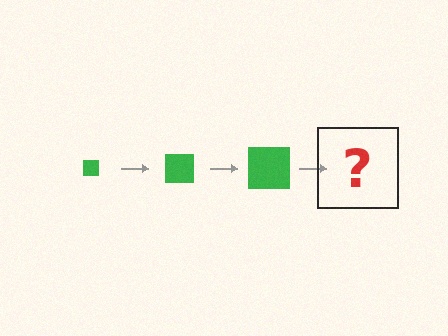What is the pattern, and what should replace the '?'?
The pattern is that the square gets progressively larger each step. The '?' should be a green square, larger than the previous one.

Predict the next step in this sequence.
The next step is a green square, larger than the previous one.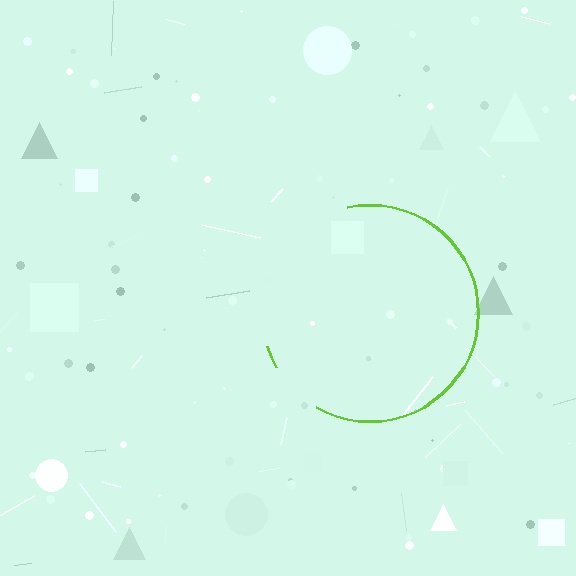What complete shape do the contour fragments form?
The contour fragments form a circle.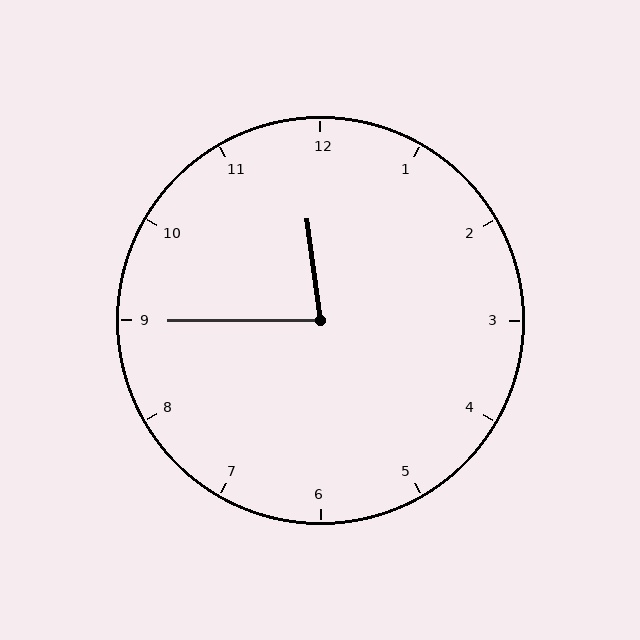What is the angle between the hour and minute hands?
Approximately 82 degrees.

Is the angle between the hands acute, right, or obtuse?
It is acute.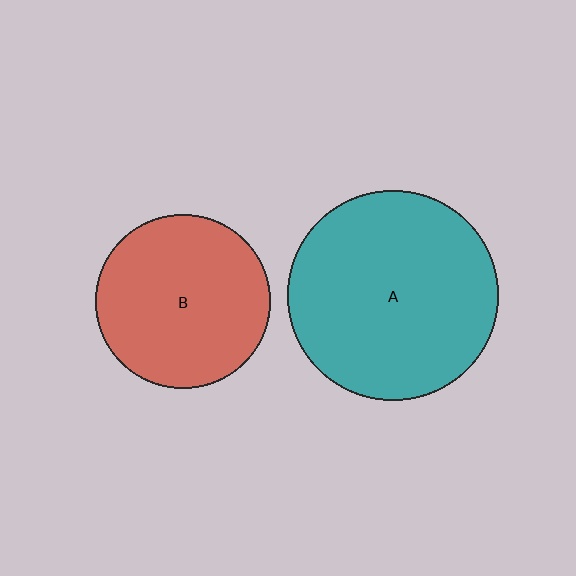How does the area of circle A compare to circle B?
Approximately 1.5 times.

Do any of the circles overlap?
No, none of the circles overlap.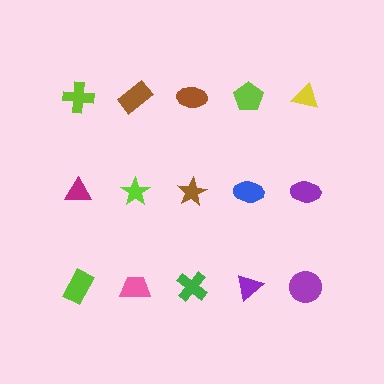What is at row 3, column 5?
A purple circle.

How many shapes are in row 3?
5 shapes.